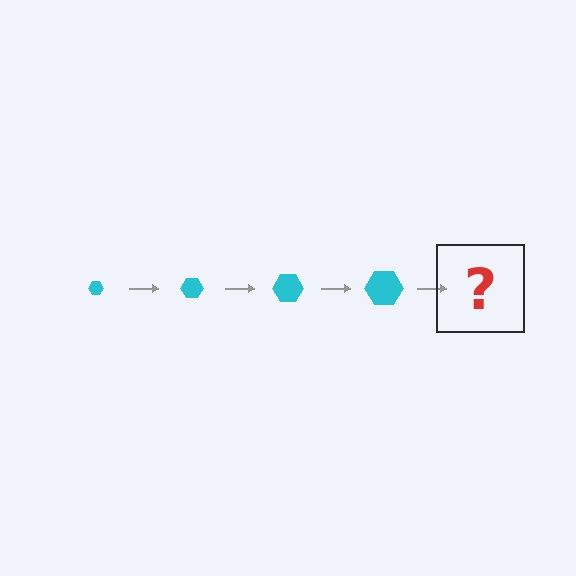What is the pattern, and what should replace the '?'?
The pattern is that the hexagon gets progressively larger each step. The '?' should be a cyan hexagon, larger than the previous one.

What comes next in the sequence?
The next element should be a cyan hexagon, larger than the previous one.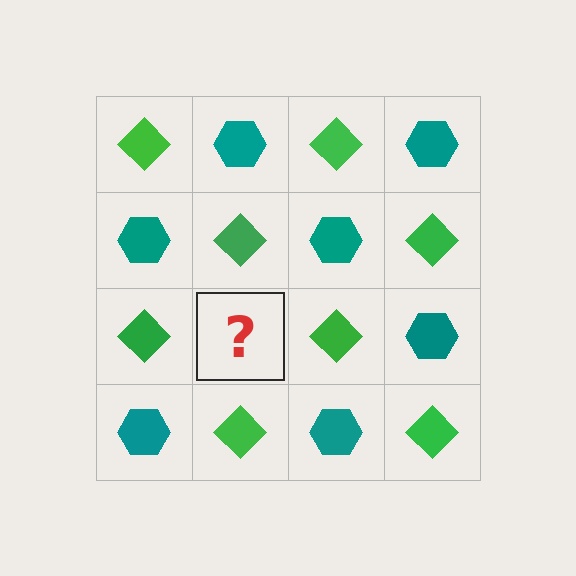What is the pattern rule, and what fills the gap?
The rule is that it alternates green diamond and teal hexagon in a checkerboard pattern. The gap should be filled with a teal hexagon.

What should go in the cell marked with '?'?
The missing cell should contain a teal hexagon.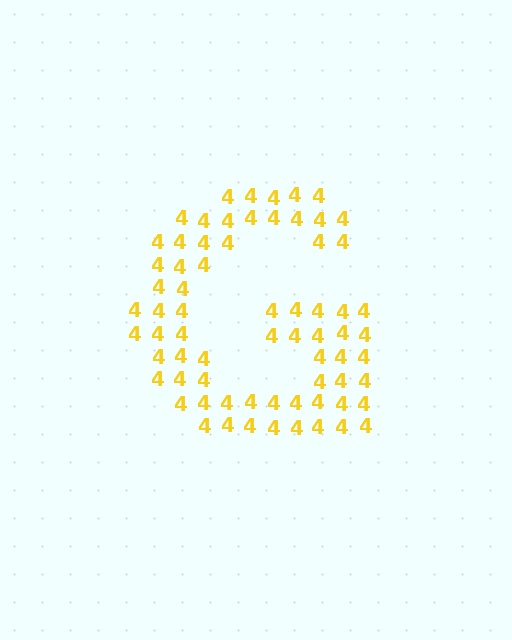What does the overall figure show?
The overall figure shows the letter G.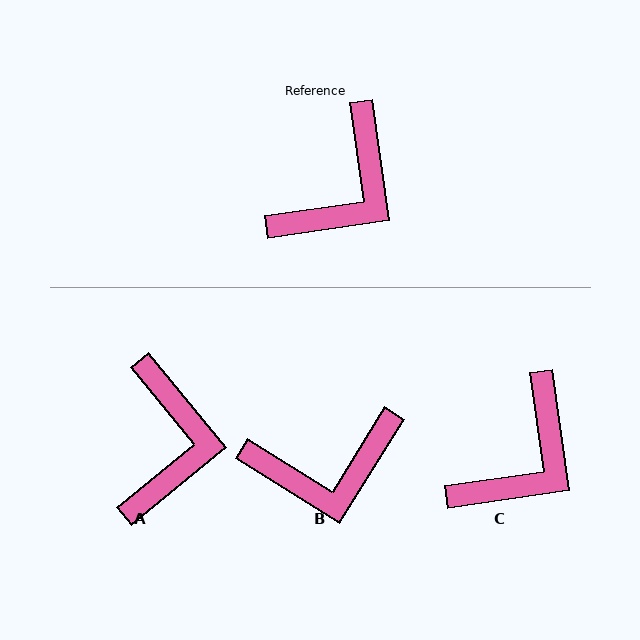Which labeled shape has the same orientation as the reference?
C.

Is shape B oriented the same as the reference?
No, it is off by about 40 degrees.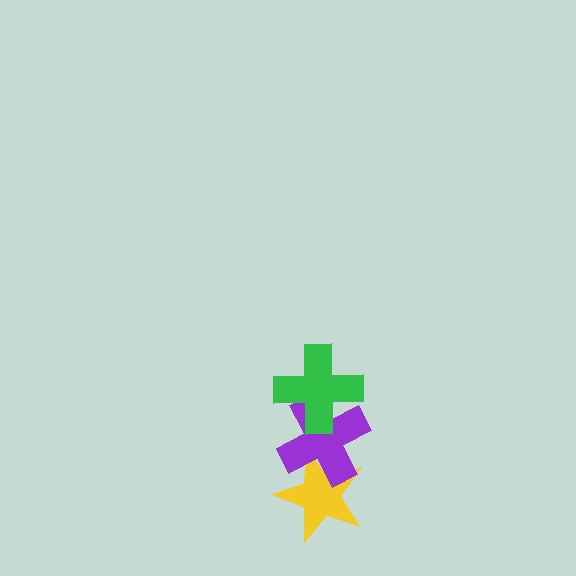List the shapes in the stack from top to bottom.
From top to bottom: the green cross, the purple cross, the yellow star.